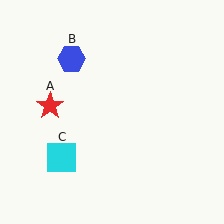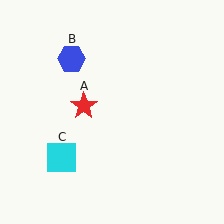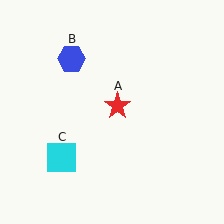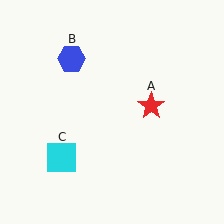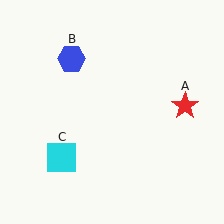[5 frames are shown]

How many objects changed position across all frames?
1 object changed position: red star (object A).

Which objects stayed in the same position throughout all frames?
Blue hexagon (object B) and cyan square (object C) remained stationary.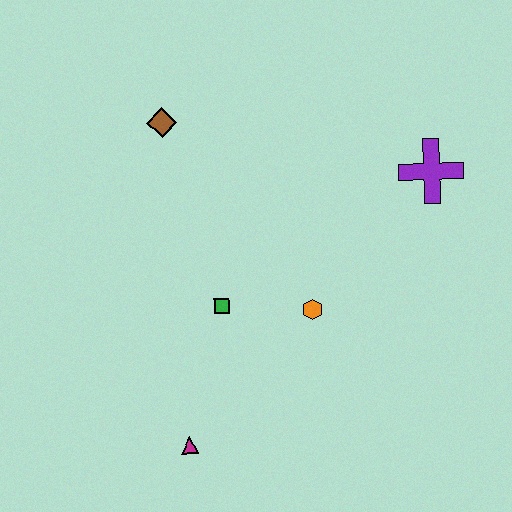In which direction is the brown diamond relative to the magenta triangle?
The brown diamond is above the magenta triangle.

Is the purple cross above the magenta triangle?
Yes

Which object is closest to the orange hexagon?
The green square is closest to the orange hexagon.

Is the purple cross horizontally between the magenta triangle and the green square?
No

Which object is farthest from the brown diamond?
The magenta triangle is farthest from the brown diamond.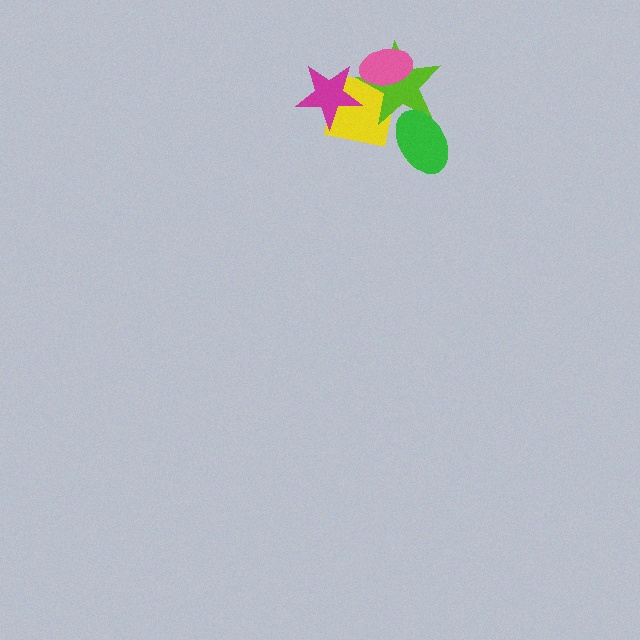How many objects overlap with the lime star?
4 objects overlap with the lime star.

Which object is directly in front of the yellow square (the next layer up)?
The lime star is directly in front of the yellow square.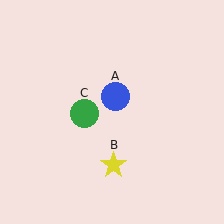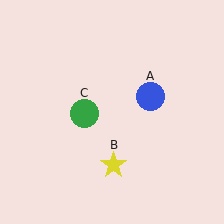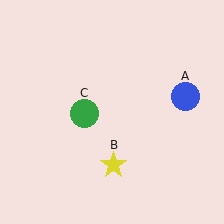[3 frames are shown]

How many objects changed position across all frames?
1 object changed position: blue circle (object A).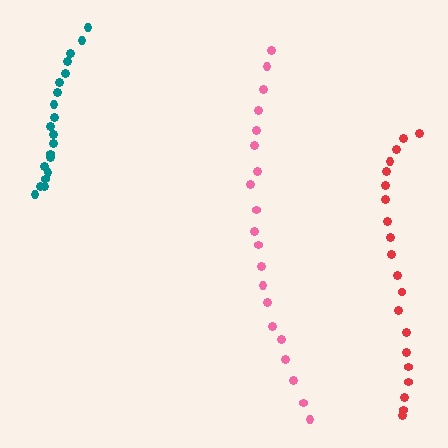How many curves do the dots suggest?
There are 3 distinct paths.